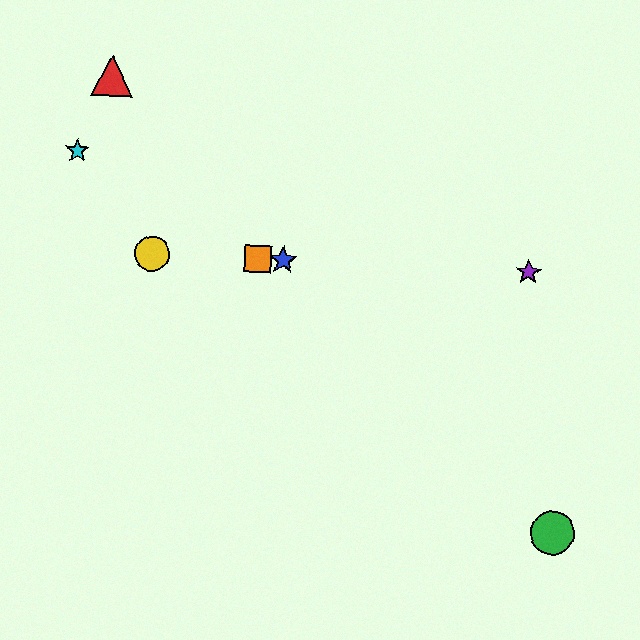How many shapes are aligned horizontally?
4 shapes (the blue star, the yellow circle, the purple star, the orange square) are aligned horizontally.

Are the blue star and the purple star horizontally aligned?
Yes, both are at y≈260.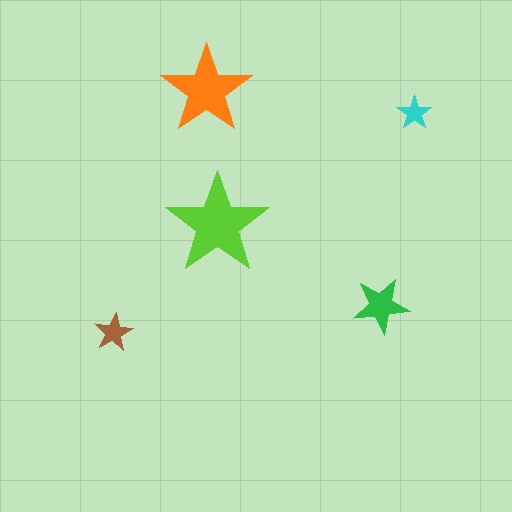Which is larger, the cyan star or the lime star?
The lime one.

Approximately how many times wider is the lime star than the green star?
About 2 times wider.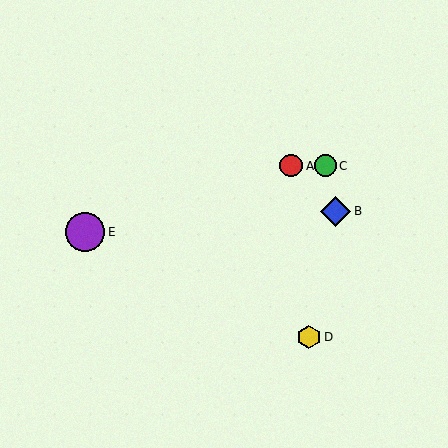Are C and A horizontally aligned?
Yes, both are at y≈166.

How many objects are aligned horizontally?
2 objects (A, C) are aligned horizontally.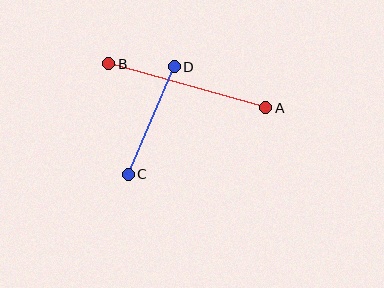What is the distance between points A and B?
The distance is approximately 163 pixels.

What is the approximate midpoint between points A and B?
The midpoint is at approximately (187, 86) pixels.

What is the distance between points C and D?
The distance is approximately 117 pixels.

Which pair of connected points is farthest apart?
Points A and B are farthest apart.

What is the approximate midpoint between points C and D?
The midpoint is at approximately (151, 120) pixels.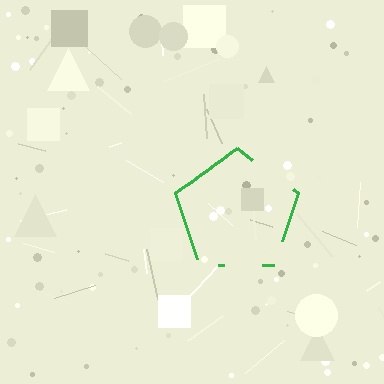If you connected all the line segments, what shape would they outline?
They would outline a pentagon.